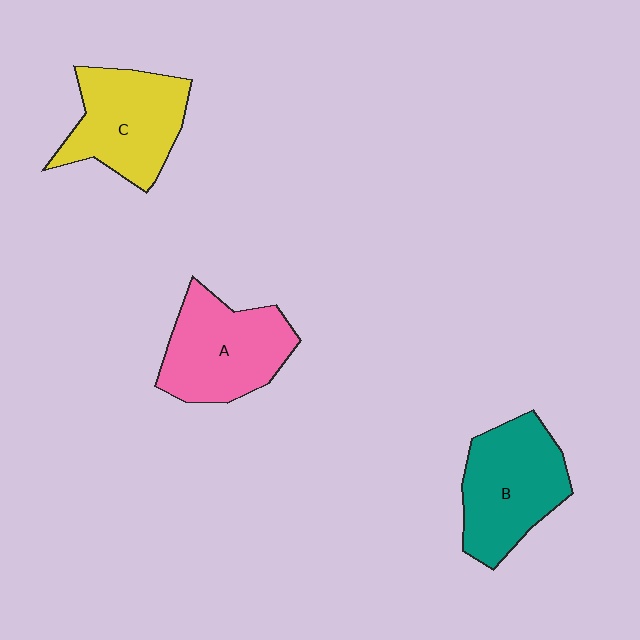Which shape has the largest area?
Shape B (teal).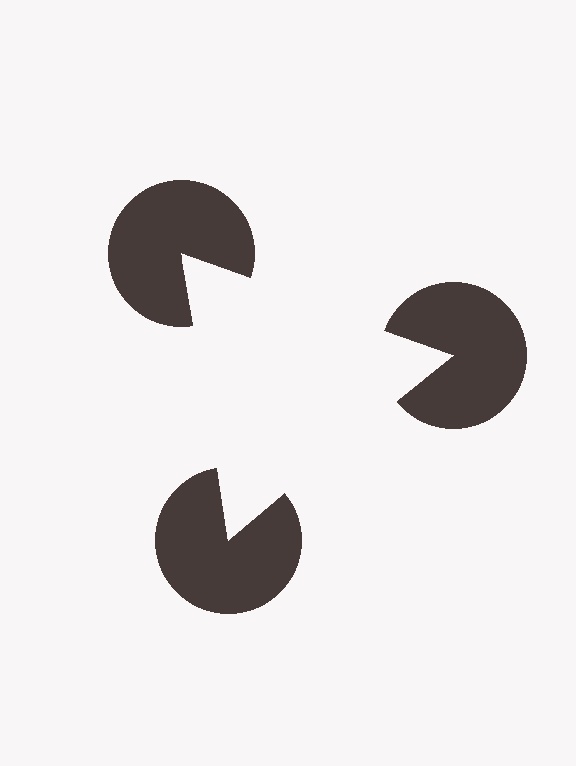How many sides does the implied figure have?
3 sides.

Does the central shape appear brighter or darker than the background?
It typically appears slightly brighter than the background, even though no actual brightness change is drawn.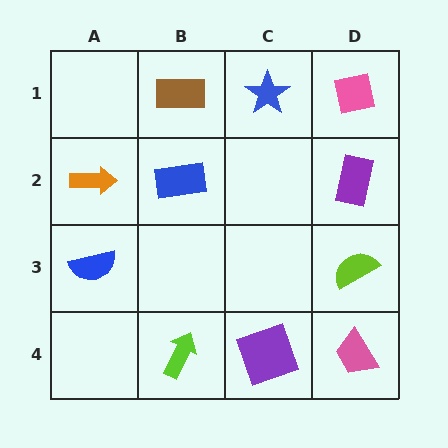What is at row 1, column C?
A blue star.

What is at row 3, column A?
A blue semicircle.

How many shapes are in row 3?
2 shapes.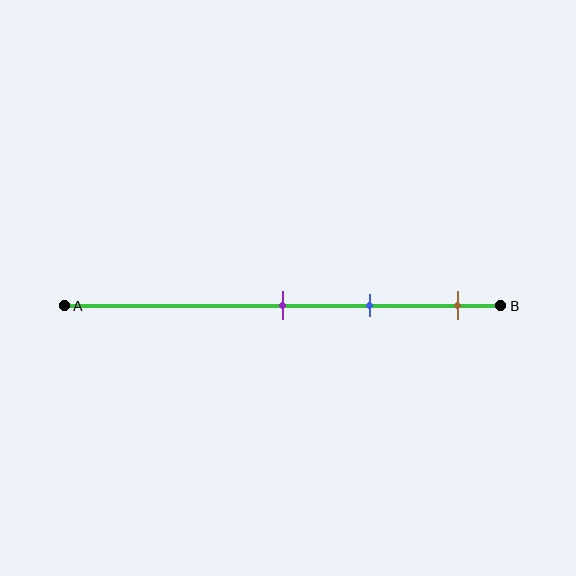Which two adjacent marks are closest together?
The purple and blue marks are the closest adjacent pair.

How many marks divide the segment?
There are 3 marks dividing the segment.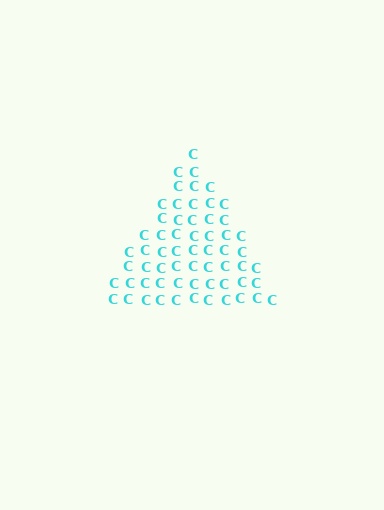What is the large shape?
The large shape is a triangle.